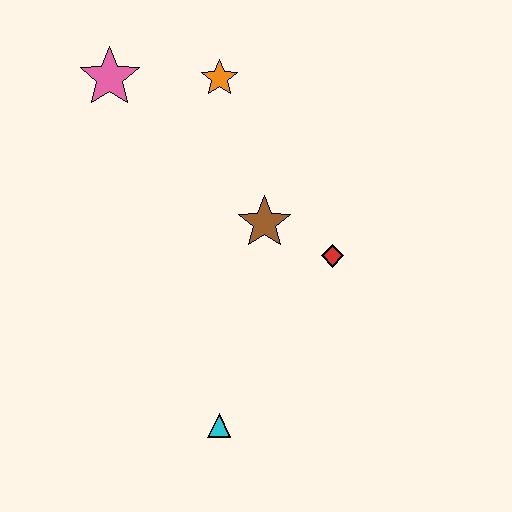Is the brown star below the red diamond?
No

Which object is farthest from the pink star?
The cyan triangle is farthest from the pink star.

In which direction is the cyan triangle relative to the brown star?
The cyan triangle is below the brown star.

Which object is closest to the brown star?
The red diamond is closest to the brown star.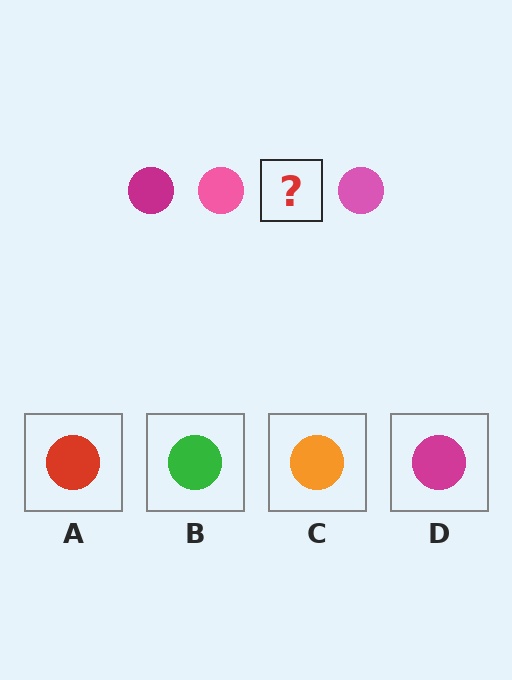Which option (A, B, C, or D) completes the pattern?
D.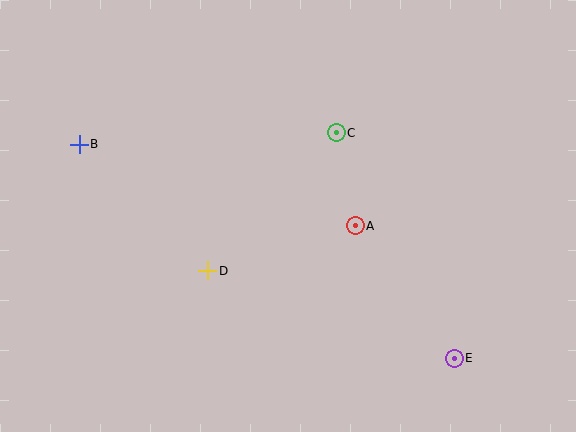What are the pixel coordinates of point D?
Point D is at (208, 271).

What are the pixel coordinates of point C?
Point C is at (336, 133).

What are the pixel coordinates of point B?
Point B is at (79, 144).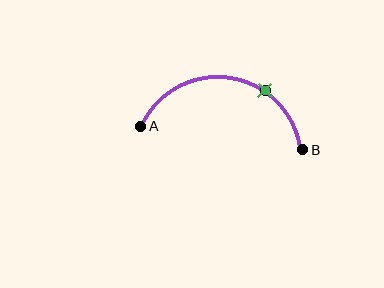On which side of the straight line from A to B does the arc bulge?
The arc bulges above the straight line connecting A and B.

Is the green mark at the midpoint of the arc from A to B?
No. The green mark lies on the arc but is closer to endpoint B. The arc midpoint would be at the point on the curve equidistant along the arc from both A and B.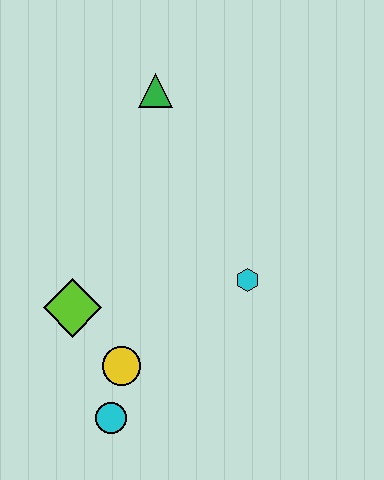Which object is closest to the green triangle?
The cyan hexagon is closest to the green triangle.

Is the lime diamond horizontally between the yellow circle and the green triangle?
No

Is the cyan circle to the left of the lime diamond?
No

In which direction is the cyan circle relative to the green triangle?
The cyan circle is below the green triangle.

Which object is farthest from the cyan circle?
The green triangle is farthest from the cyan circle.